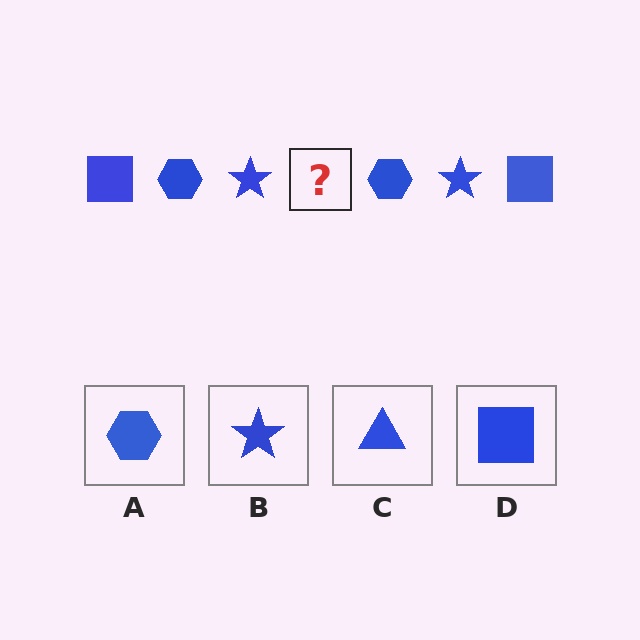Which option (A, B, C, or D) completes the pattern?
D.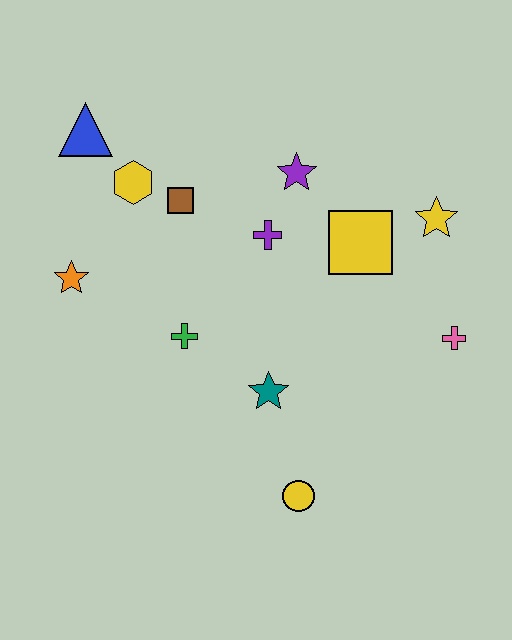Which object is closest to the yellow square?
The yellow star is closest to the yellow square.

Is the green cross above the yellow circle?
Yes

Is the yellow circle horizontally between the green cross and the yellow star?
Yes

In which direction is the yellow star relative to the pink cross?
The yellow star is above the pink cross.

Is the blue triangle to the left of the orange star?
No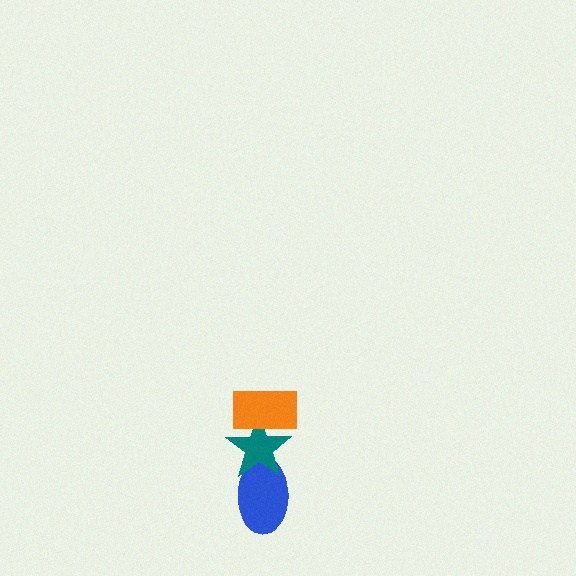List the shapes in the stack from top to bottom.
From top to bottom: the orange rectangle, the teal star, the blue ellipse.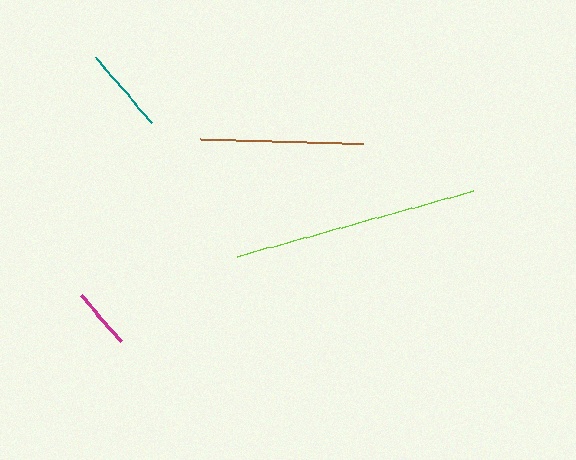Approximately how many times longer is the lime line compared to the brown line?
The lime line is approximately 1.5 times the length of the brown line.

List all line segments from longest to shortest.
From longest to shortest: lime, brown, teal, magenta.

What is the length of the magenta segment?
The magenta segment is approximately 62 pixels long.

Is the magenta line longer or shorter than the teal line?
The teal line is longer than the magenta line.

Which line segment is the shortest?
The magenta line is the shortest at approximately 62 pixels.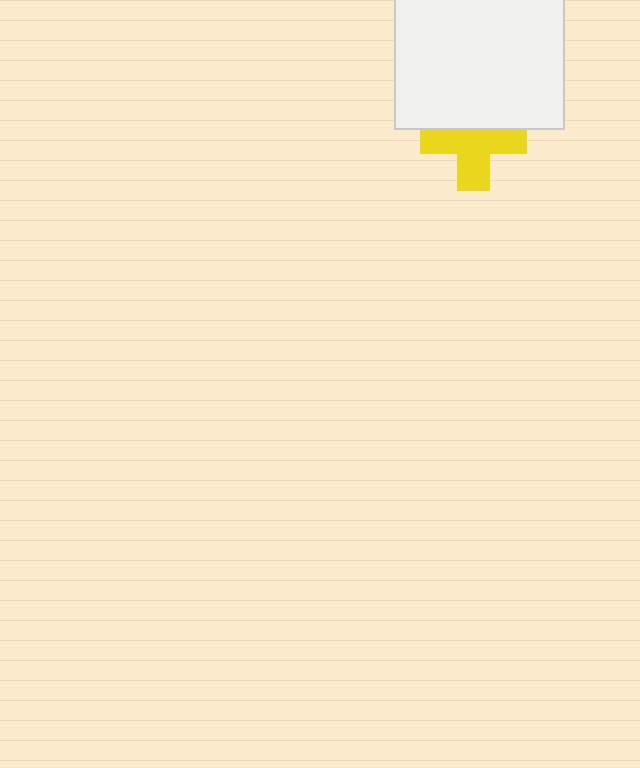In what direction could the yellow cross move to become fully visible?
The yellow cross could move down. That would shift it out from behind the white square entirely.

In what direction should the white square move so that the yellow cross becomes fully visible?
The white square should move up. That is the shortest direction to clear the overlap and leave the yellow cross fully visible.